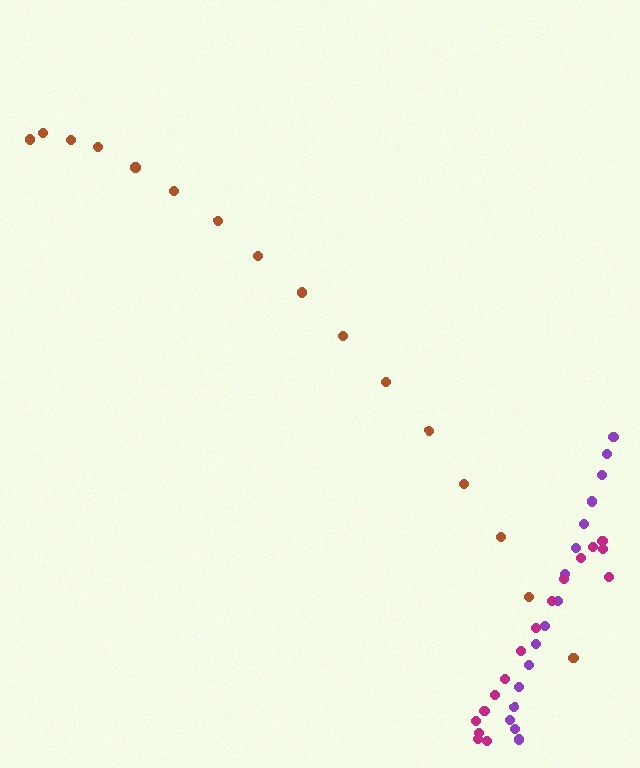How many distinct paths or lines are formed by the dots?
There are 3 distinct paths.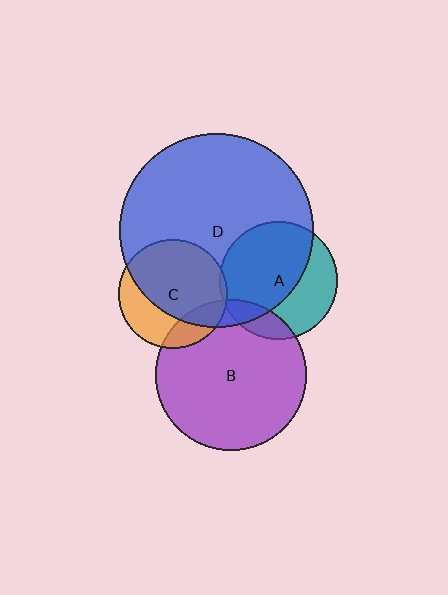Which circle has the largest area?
Circle D (blue).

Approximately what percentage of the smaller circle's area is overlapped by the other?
Approximately 70%.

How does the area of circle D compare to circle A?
Approximately 2.7 times.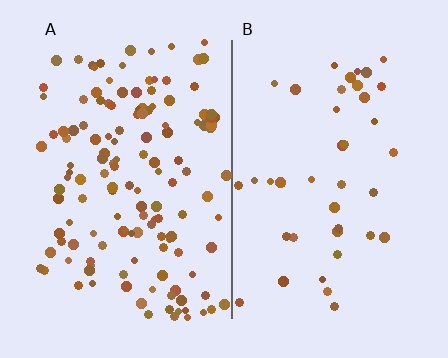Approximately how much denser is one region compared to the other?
Approximately 3.3× — region A over region B.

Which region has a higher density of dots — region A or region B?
A (the left).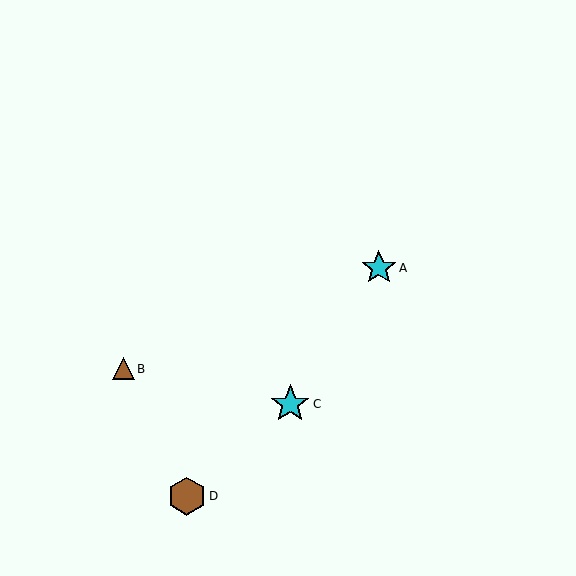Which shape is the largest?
The cyan star (labeled C) is the largest.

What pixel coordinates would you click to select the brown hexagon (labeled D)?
Click at (187, 496) to select the brown hexagon D.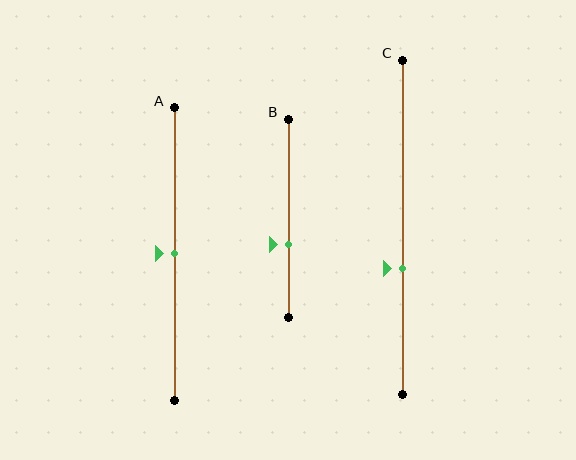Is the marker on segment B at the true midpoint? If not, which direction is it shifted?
No, the marker on segment B is shifted downward by about 13% of the segment length.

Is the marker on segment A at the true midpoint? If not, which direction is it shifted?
Yes, the marker on segment A is at the true midpoint.